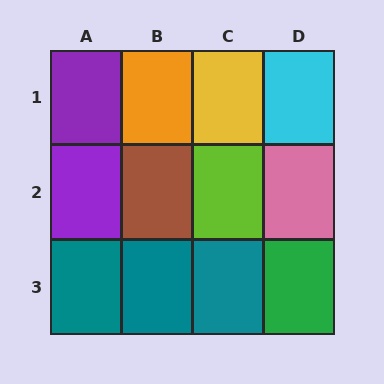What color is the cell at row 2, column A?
Purple.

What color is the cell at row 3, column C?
Teal.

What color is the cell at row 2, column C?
Lime.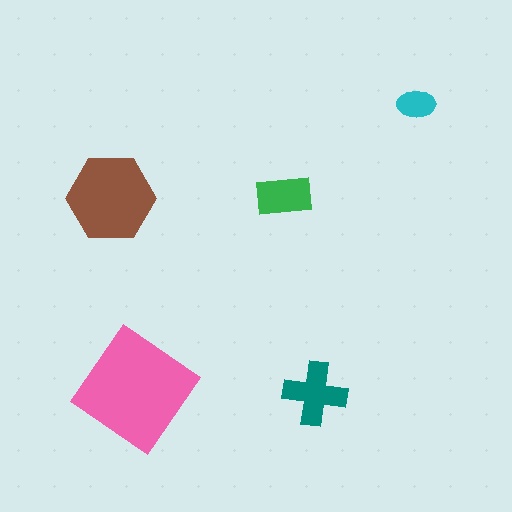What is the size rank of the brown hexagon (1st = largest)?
2nd.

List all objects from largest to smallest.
The pink diamond, the brown hexagon, the teal cross, the green rectangle, the cyan ellipse.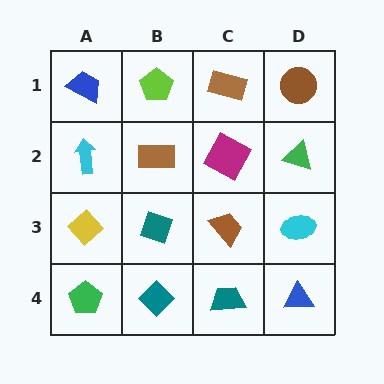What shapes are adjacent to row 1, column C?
A magenta square (row 2, column C), a lime pentagon (row 1, column B), a brown circle (row 1, column D).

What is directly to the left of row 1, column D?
A brown rectangle.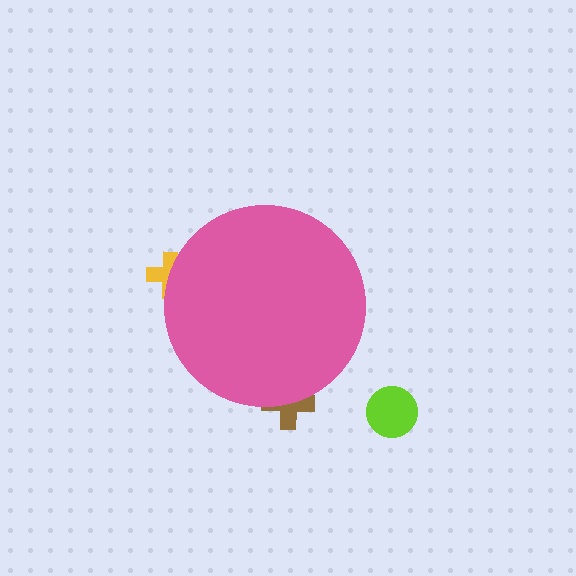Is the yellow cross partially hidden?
Yes, the yellow cross is partially hidden behind the pink circle.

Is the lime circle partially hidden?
No, the lime circle is fully visible.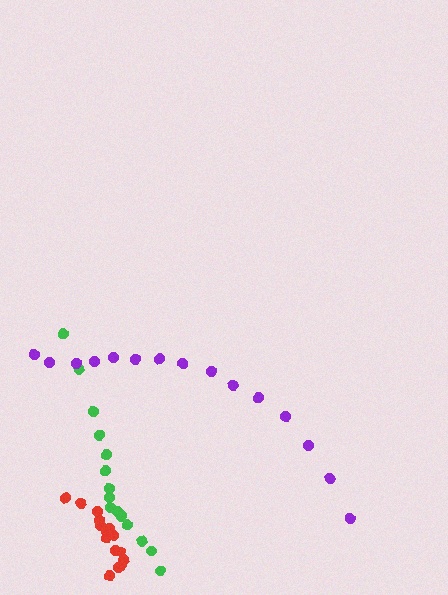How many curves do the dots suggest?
There are 3 distinct paths.